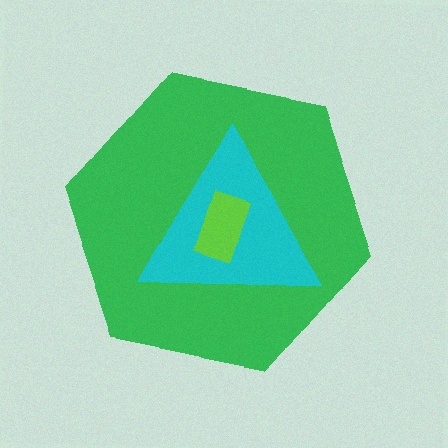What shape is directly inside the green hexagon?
The cyan triangle.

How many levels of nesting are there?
3.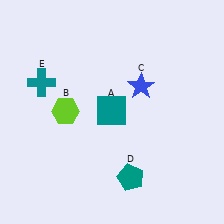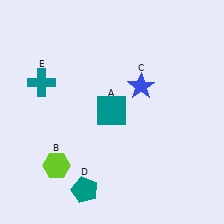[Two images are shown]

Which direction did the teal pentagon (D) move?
The teal pentagon (D) moved left.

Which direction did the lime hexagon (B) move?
The lime hexagon (B) moved down.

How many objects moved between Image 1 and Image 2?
2 objects moved between the two images.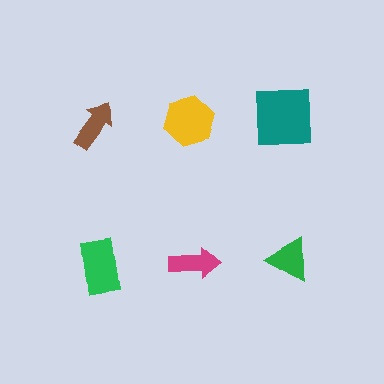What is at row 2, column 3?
A green triangle.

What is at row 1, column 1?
A brown arrow.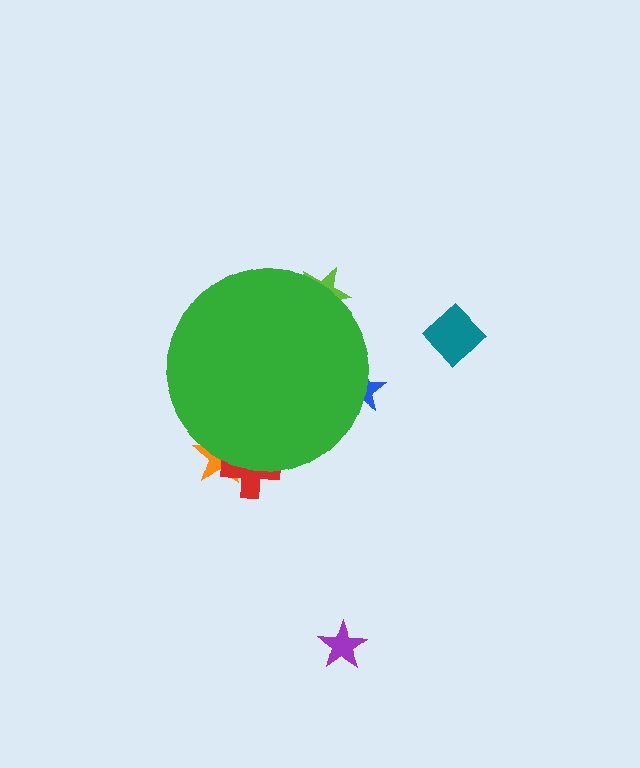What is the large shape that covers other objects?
A green circle.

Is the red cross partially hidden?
Yes, the red cross is partially hidden behind the green circle.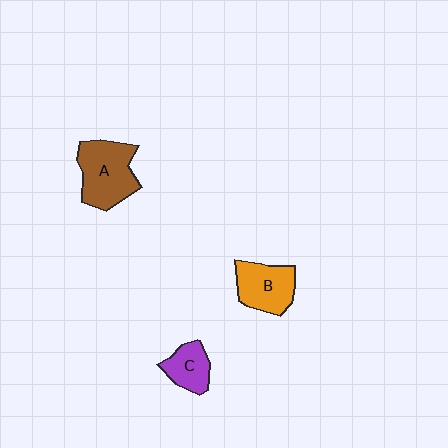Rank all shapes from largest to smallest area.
From largest to smallest: A (brown), B (orange), C (purple).